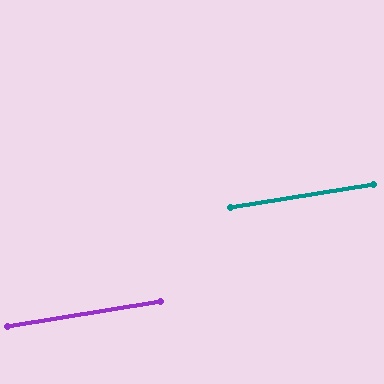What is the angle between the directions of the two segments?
Approximately 0 degrees.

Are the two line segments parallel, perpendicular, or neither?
Parallel — their directions differ by only 0.4°.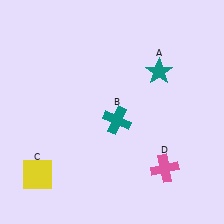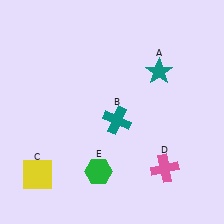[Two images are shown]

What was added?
A green hexagon (E) was added in Image 2.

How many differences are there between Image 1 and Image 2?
There is 1 difference between the two images.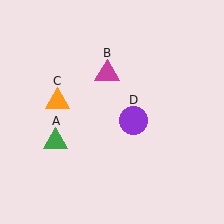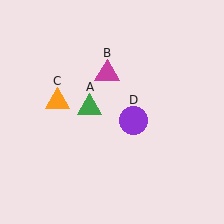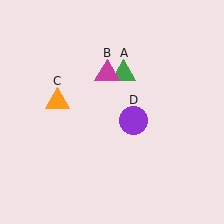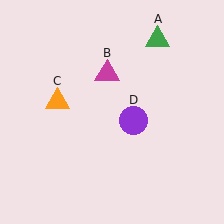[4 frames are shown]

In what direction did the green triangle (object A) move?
The green triangle (object A) moved up and to the right.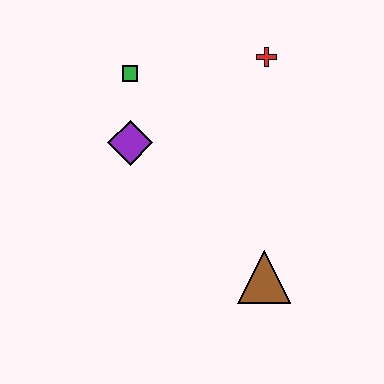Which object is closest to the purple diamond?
The green square is closest to the purple diamond.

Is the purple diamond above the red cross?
No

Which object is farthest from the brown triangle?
The green square is farthest from the brown triangle.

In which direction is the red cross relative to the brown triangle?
The red cross is above the brown triangle.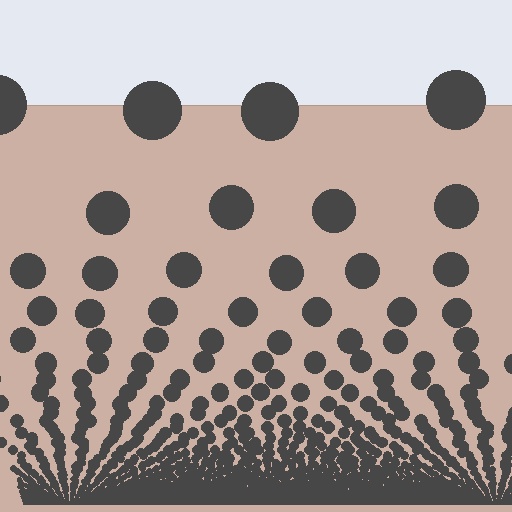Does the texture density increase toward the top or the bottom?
Density increases toward the bottom.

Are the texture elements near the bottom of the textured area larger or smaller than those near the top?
Smaller. The gradient is inverted — elements near the bottom are smaller and denser.